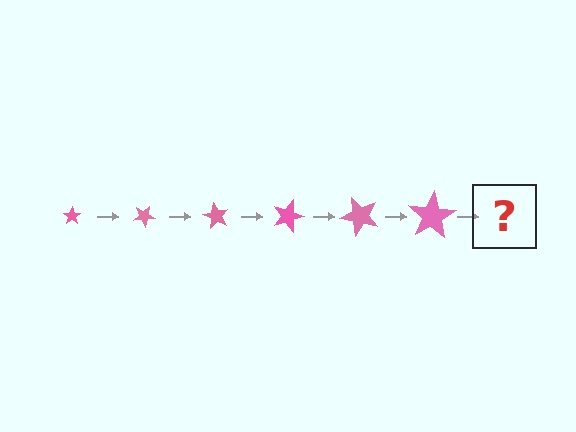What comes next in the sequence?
The next element should be a star, larger than the previous one and rotated 180 degrees from the start.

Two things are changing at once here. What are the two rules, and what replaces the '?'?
The two rules are that the star grows larger each step and it rotates 30 degrees each step. The '?' should be a star, larger than the previous one and rotated 180 degrees from the start.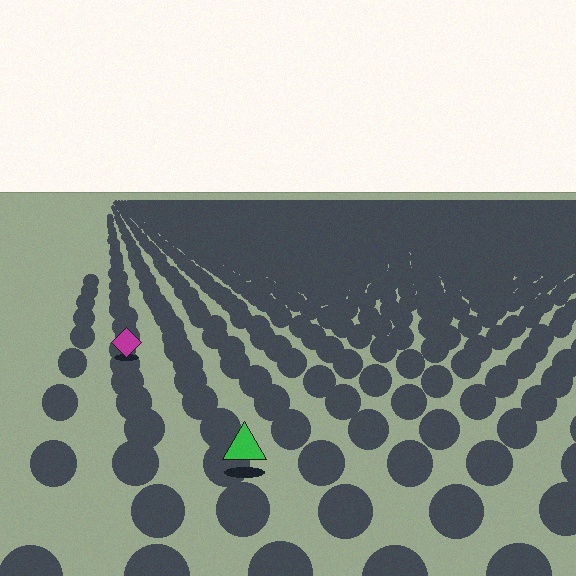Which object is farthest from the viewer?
The magenta diamond is farthest from the viewer. It appears smaller and the ground texture around it is denser.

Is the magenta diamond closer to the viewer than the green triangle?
No. The green triangle is closer — you can tell from the texture gradient: the ground texture is coarser near it.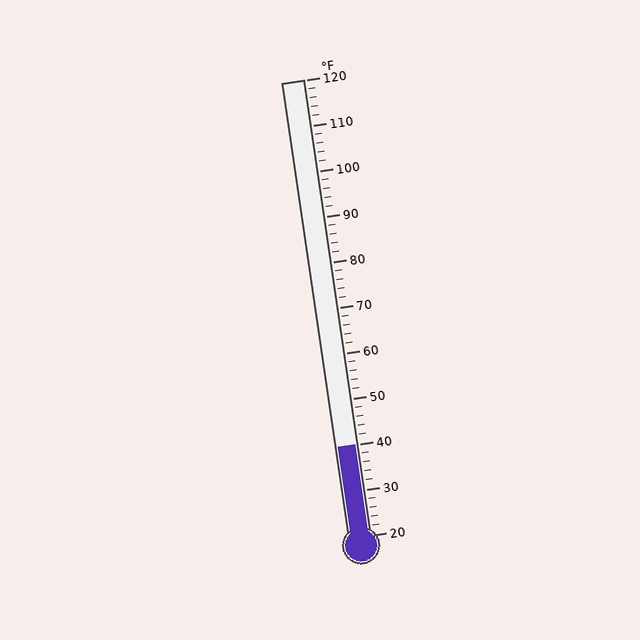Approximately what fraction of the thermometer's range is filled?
The thermometer is filled to approximately 20% of its range.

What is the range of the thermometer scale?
The thermometer scale ranges from 20°F to 120°F.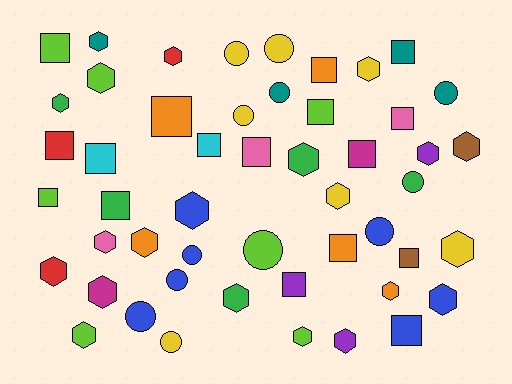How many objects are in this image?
There are 50 objects.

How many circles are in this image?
There are 12 circles.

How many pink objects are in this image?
There are 3 pink objects.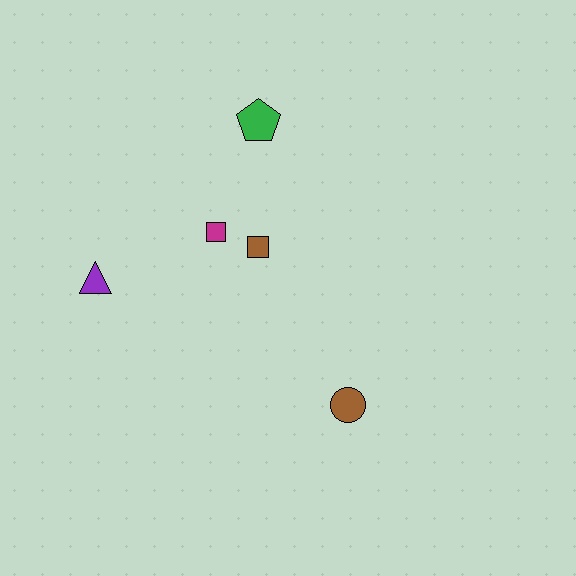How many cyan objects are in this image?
There are no cyan objects.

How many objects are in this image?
There are 5 objects.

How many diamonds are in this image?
There are no diamonds.